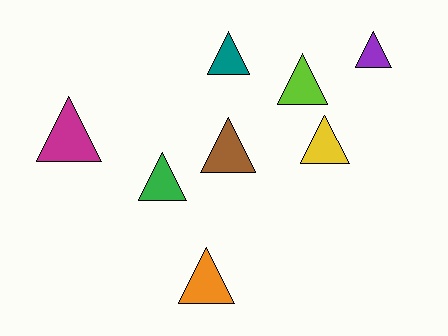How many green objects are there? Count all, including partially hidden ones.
There is 1 green object.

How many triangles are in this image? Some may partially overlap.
There are 8 triangles.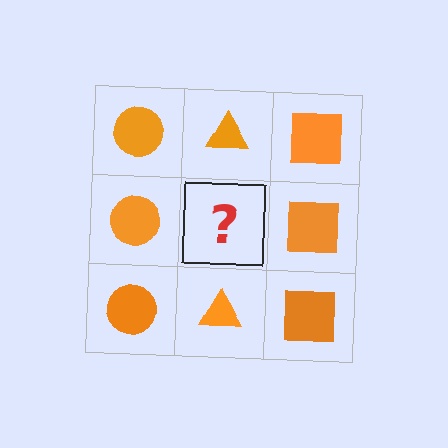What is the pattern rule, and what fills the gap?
The rule is that each column has a consistent shape. The gap should be filled with an orange triangle.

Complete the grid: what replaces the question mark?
The question mark should be replaced with an orange triangle.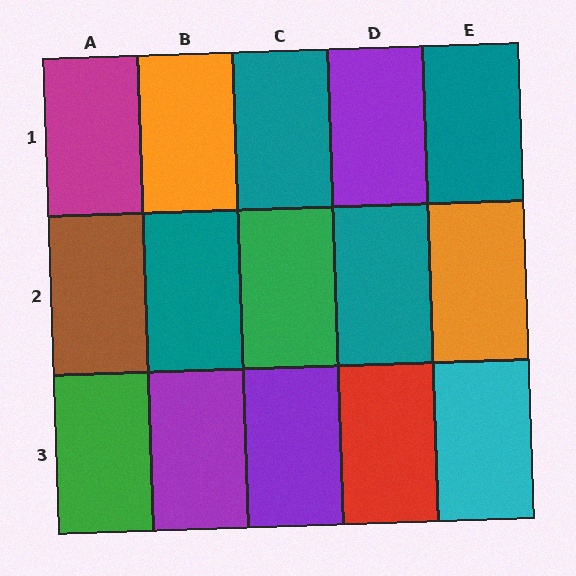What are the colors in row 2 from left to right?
Brown, teal, green, teal, orange.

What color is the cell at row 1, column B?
Orange.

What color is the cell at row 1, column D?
Purple.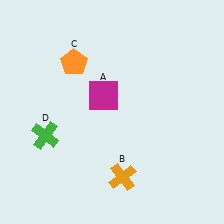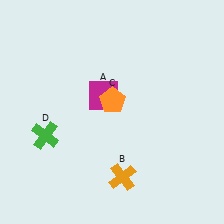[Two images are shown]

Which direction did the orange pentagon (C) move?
The orange pentagon (C) moved right.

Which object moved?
The orange pentagon (C) moved right.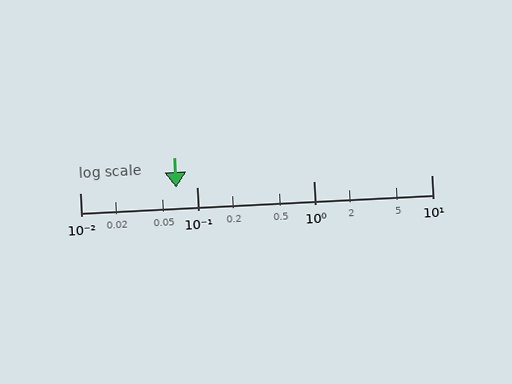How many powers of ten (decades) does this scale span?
The scale spans 3 decades, from 0.01 to 10.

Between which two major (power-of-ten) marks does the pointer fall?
The pointer is between 0.01 and 0.1.